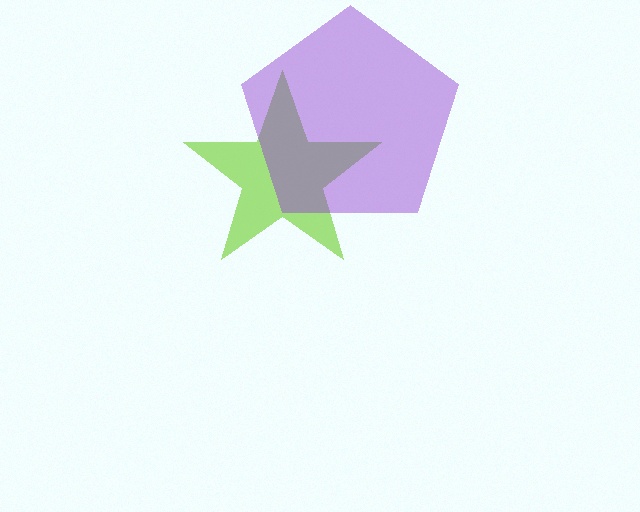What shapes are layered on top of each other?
The layered shapes are: a lime star, a purple pentagon.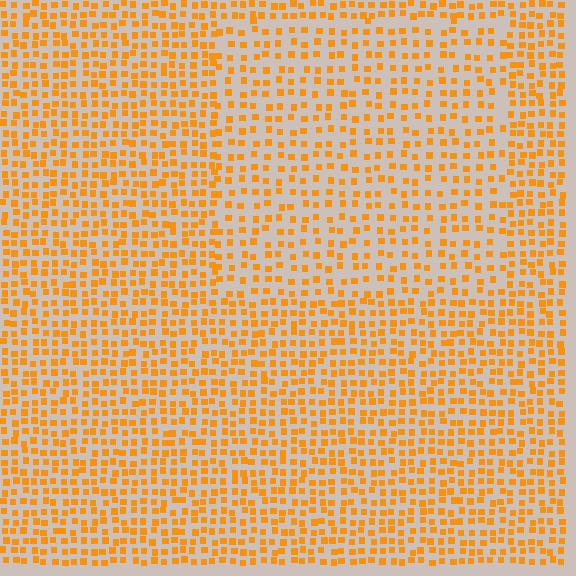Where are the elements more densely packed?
The elements are more densely packed outside the rectangle boundary.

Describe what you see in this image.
The image contains small orange elements arranged at two different densities. A rectangle-shaped region is visible where the elements are less densely packed than the surrounding area.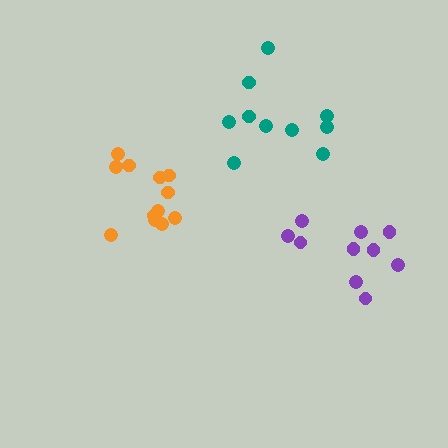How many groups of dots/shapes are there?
There are 3 groups.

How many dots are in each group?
Group 1: 10 dots, Group 2: 10 dots, Group 3: 12 dots (32 total).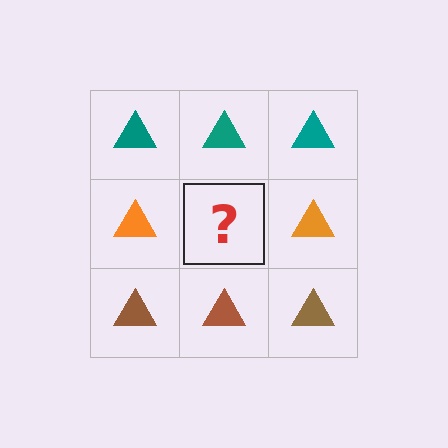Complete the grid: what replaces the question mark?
The question mark should be replaced with an orange triangle.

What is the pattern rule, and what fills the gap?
The rule is that each row has a consistent color. The gap should be filled with an orange triangle.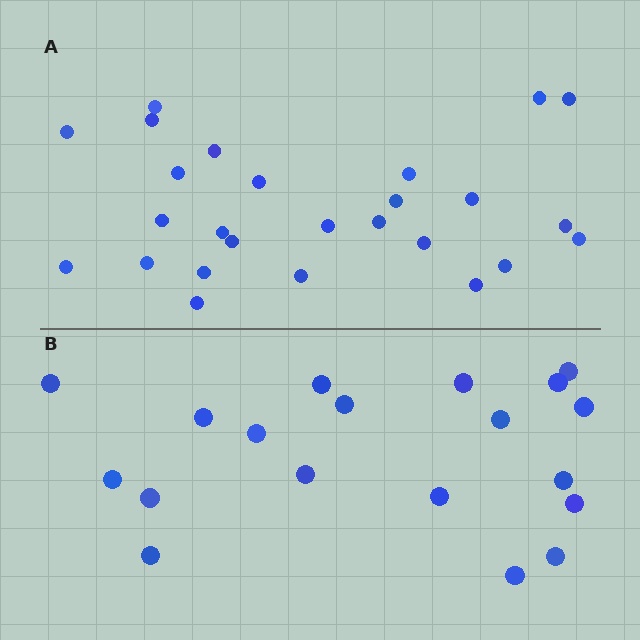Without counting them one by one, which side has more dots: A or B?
Region A (the top region) has more dots.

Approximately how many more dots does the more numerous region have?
Region A has roughly 8 or so more dots than region B.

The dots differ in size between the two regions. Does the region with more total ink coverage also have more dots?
No. Region B has more total ink coverage because its dots are larger, but region A actually contains more individual dots. Total area can be misleading — the number of items is what matters here.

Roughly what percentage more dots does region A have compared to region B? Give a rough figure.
About 35% more.